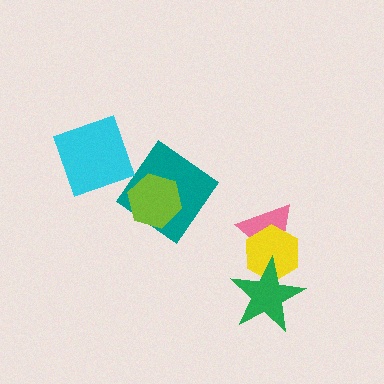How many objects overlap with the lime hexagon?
1 object overlaps with the lime hexagon.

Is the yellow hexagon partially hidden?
Yes, it is partially covered by another shape.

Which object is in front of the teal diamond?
The lime hexagon is in front of the teal diamond.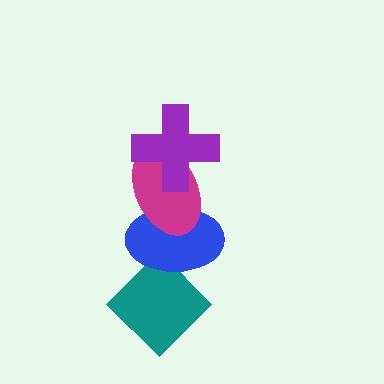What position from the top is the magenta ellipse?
The magenta ellipse is 2nd from the top.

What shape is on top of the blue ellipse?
The magenta ellipse is on top of the blue ellipse.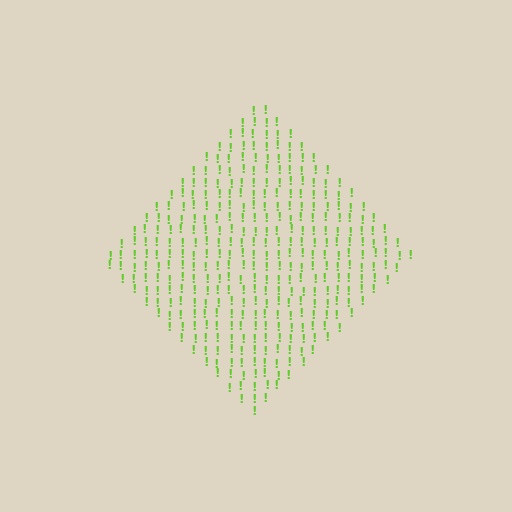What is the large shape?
The large shape is a diamond.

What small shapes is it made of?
It is made of small exclamation marks.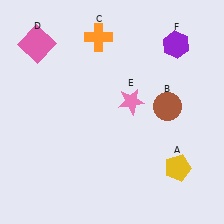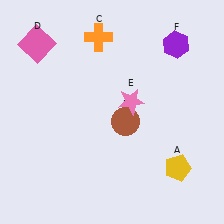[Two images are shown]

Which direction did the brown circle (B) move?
The brown circle (B) moved left.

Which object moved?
The brown circle (B) moved left.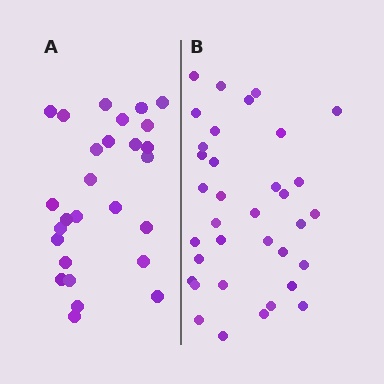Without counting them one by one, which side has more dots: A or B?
Region B (the right region) has more dots.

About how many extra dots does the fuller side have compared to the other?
Region B has roughly 8 or so more dots than region A.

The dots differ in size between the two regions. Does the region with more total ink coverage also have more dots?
No. Region A has more total ink coverage because its dots are larger, but region B actually contains more individual dots. Total area can be misleading — the number of items is what matters here.